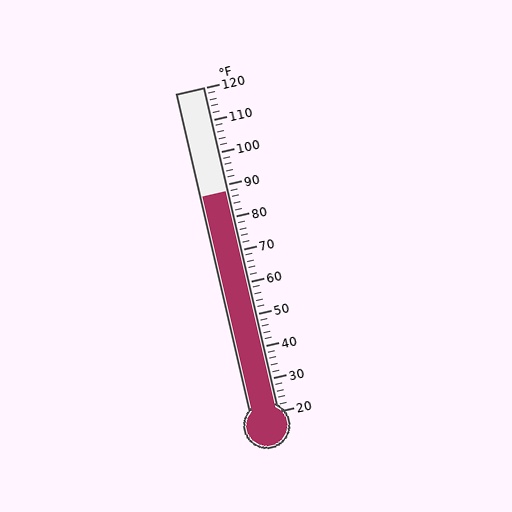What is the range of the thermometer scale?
The thermometer scale ranges from 20°F to 120°F.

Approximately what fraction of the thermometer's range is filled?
The thermometer is filled to approximately 70% of its range.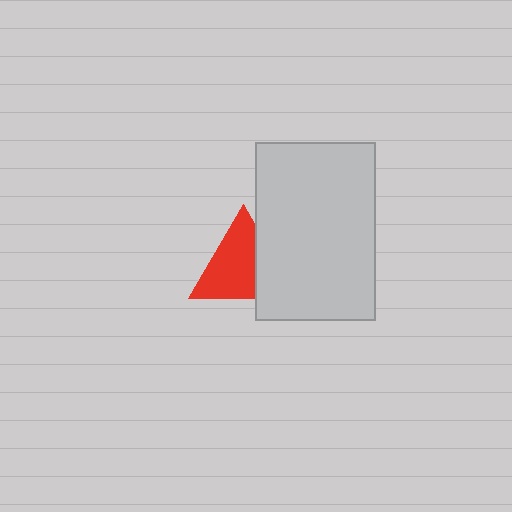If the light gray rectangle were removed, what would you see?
You would see the complete red triangle.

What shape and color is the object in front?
The object in front is a light gray rectangle.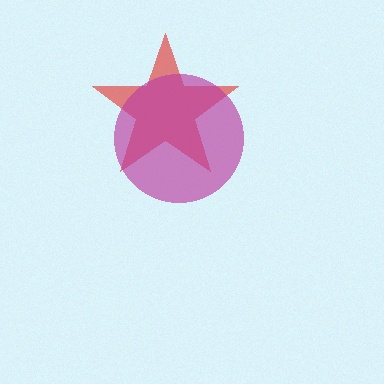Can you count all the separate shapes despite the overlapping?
Yes, there are 2 separate shapes.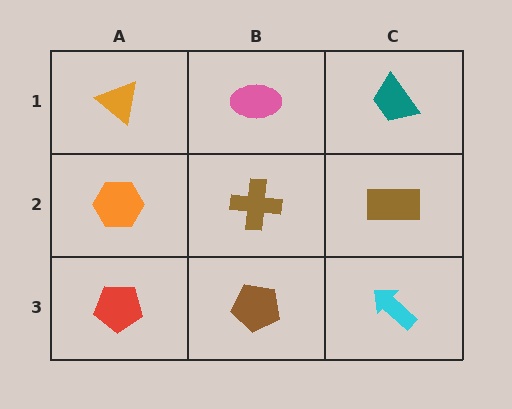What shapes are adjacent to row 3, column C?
A brown rectangle (row 2, column C), a brown pentagon (row 3, column B).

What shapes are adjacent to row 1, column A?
An orange hexagon (row 2, column A), a pink ellipse (row 1, column B).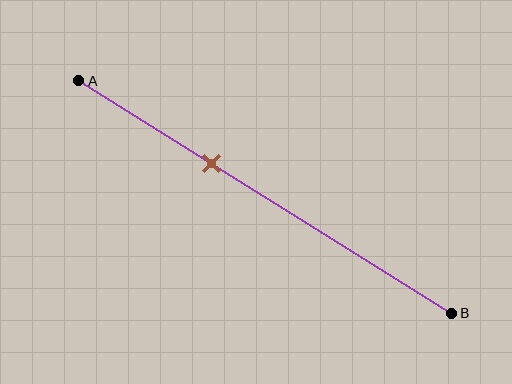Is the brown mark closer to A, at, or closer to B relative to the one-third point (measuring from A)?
The brown mark is approximately at the one-third point of segment AB.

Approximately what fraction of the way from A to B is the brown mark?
The brown mark is approximately 35% of the way from A to B.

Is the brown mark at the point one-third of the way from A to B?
Yes, the mark is approximately at the one-third point.